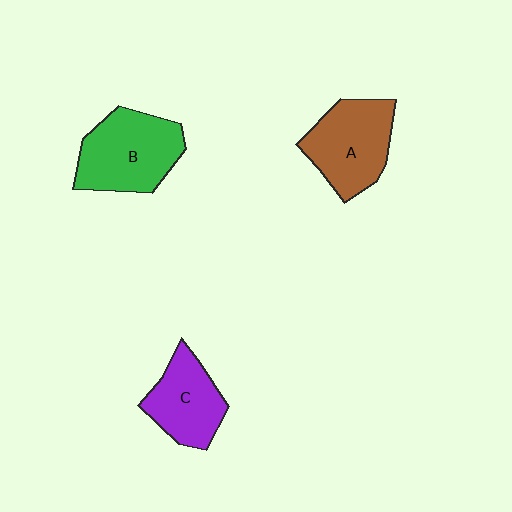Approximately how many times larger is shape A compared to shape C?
Approximately 1.2 times.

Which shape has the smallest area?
Shape C (purple).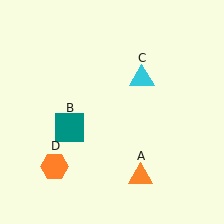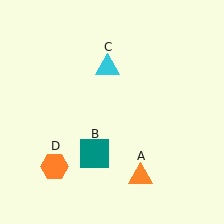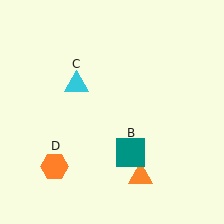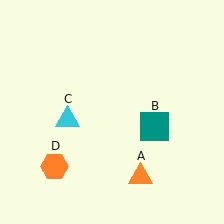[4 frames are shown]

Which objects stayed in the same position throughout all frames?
Orange triangle (object A) and orange hexagon (object D) remained stationary.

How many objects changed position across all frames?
2 objects changed position: teal square (object B), cyan triangle (object C).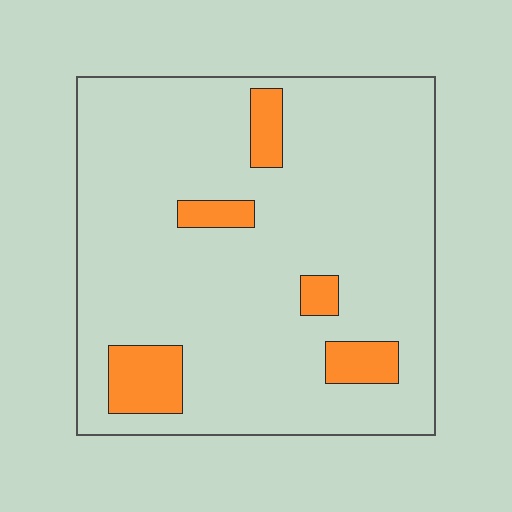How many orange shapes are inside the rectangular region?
5.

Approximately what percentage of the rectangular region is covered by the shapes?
Approximately 10%.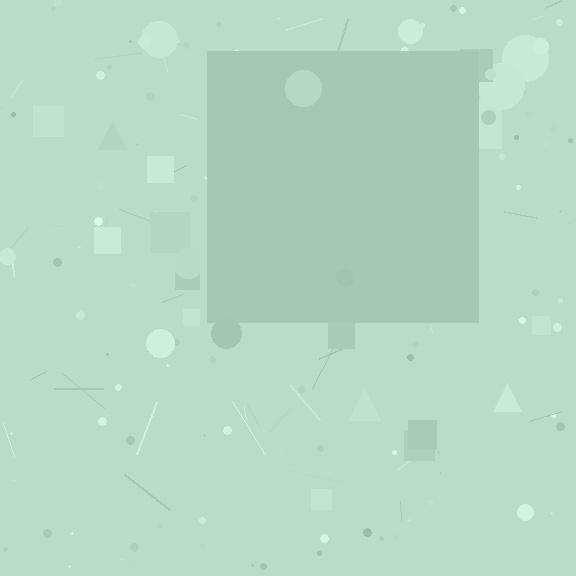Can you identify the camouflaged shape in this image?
The camouflaged shape is a square.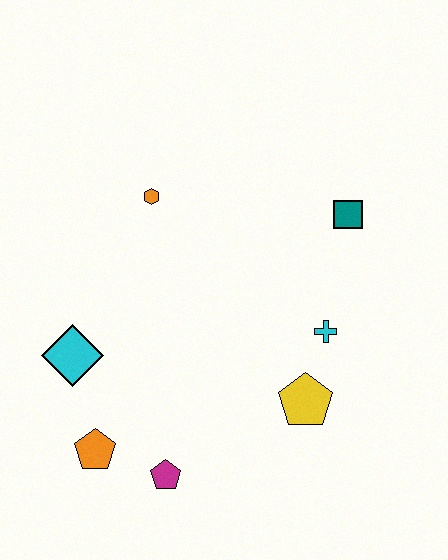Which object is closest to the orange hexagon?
The cyan diamond is closest to the orange hexagon.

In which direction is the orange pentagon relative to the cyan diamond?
The orange pentagon is below the cyan diamond.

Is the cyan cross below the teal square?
Yes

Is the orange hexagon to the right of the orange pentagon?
Yes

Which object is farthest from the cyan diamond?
The teal square is farthest from the cyan diamond.